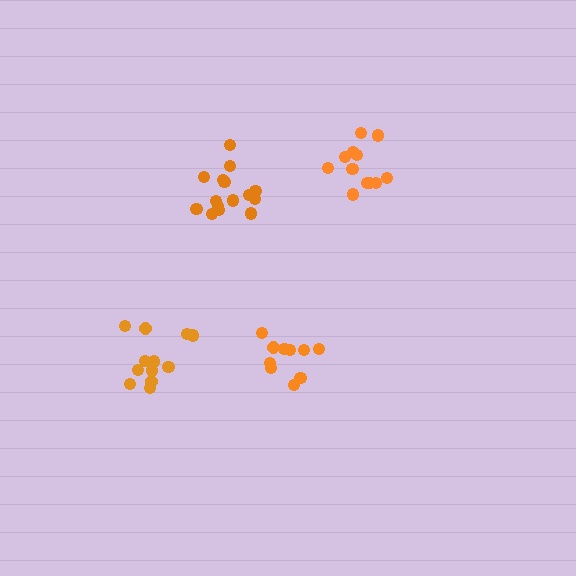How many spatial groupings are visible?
There are 4 spatial groupings.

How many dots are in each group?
Group 1: 10 dots, Group 2: 12 dots, Group 3: 15 dots, Group 4: 12 dots (49 total).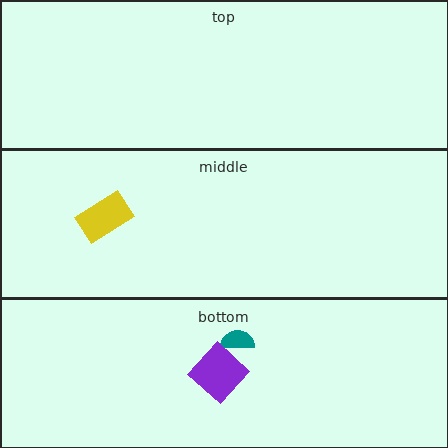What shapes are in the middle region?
The yellow rectangle.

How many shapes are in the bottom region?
2.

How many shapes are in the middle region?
1.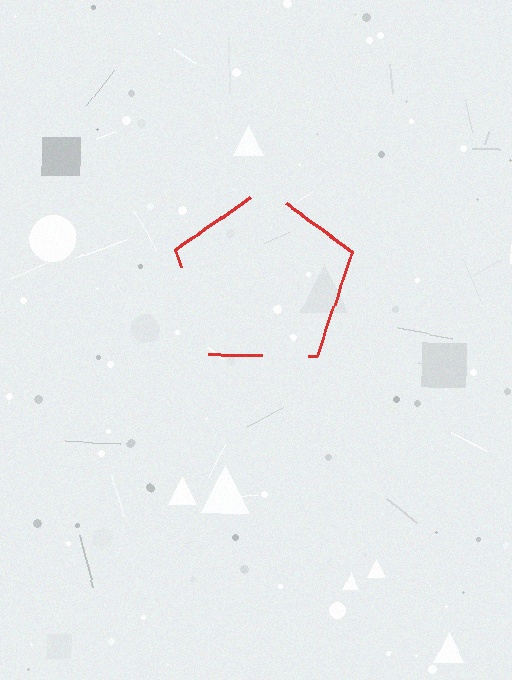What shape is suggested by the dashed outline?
The dashed outline suggests a pentagon.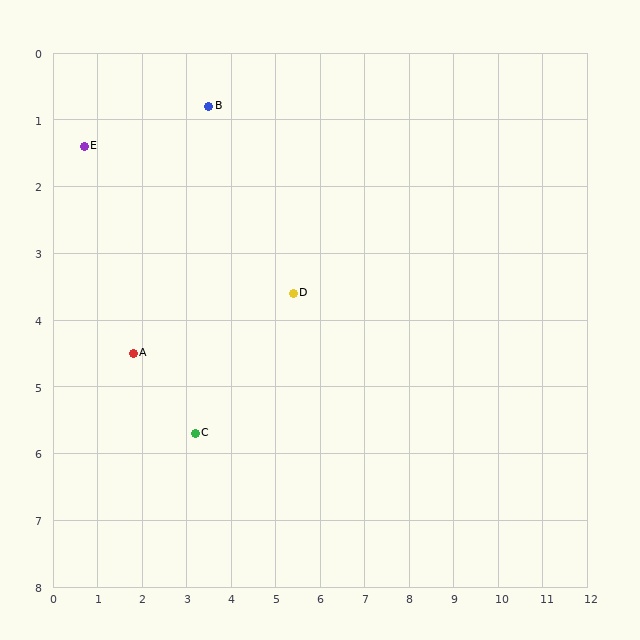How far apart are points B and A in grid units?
Points B and A are about 4.1 grid units apart.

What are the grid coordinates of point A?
Point A is at approximately (1.8, 4.5).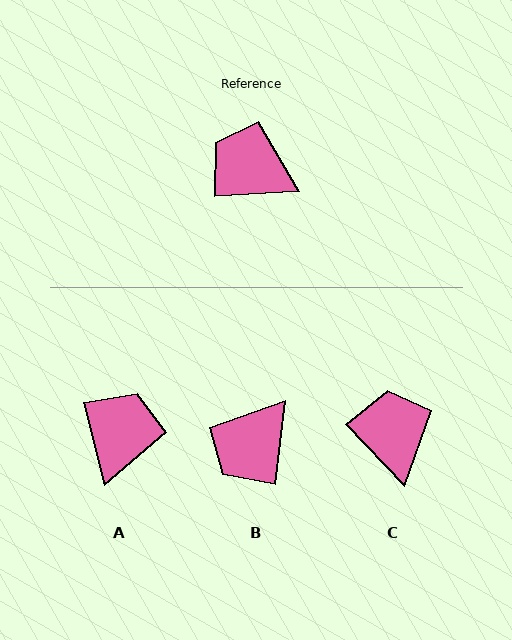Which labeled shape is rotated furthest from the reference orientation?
B, about 80 degrees away.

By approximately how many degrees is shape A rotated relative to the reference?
Approximately 79 degrees clockwise.